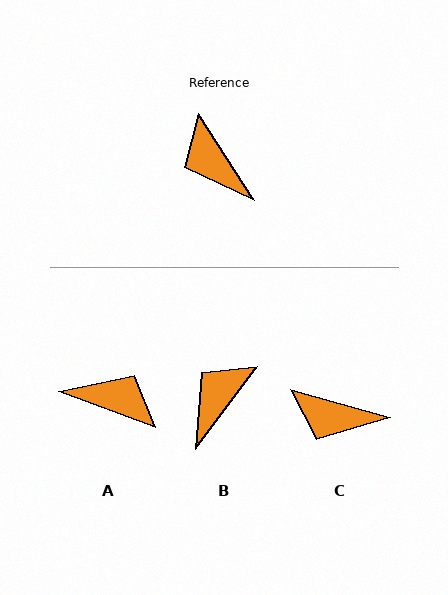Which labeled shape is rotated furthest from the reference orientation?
A, about 143 degrees away.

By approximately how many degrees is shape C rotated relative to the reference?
Approximately 41 degrees counter-clockwise.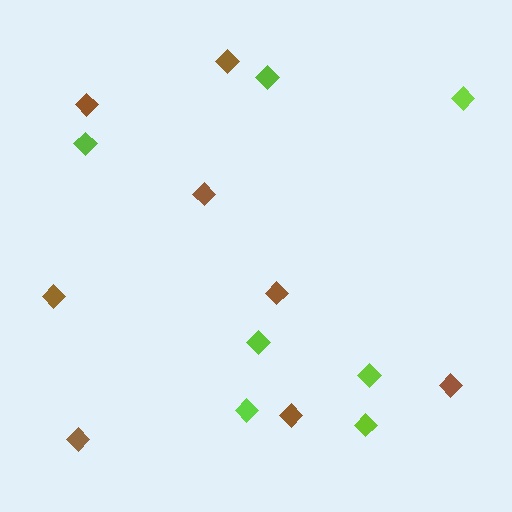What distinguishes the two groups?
There are 2 groups: one group of lime diamonds (7) and one group of brown diamonds (8).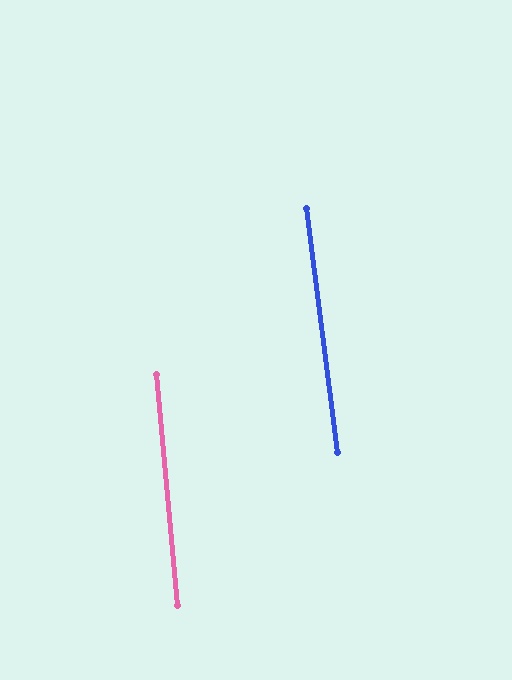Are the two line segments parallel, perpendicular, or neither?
Parallel — their directions differ by only 1.9°.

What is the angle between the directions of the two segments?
Approximately 2 degrees.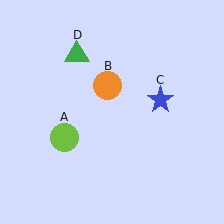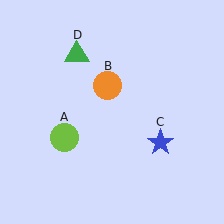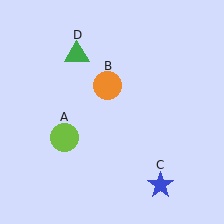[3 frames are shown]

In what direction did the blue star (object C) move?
The blue star (object C) moved down.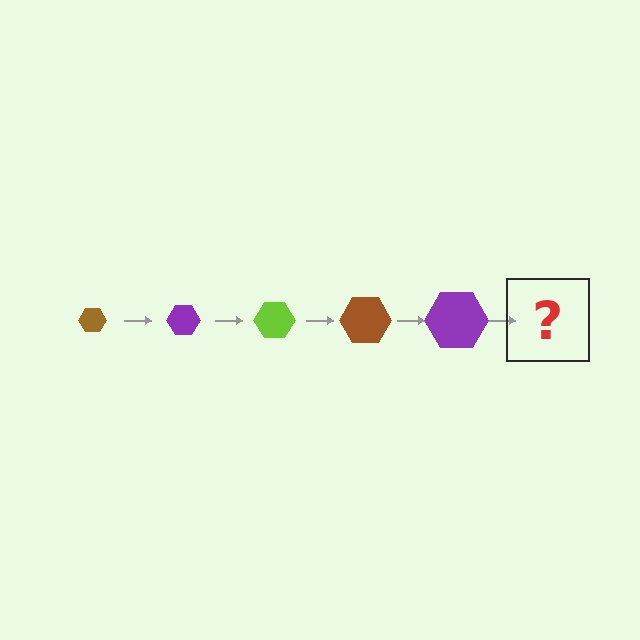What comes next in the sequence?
The next element should be a lime hexagon, larger than the previous one.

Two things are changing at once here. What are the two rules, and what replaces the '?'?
The two rules are that the hexagon grows larger each step and the color cycles through brown, purple, and lime. The '?' should be a lime hexagon, larger than the previous one.